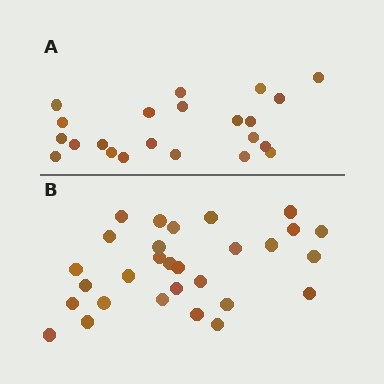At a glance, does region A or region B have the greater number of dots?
Region B (the bottom region) has more dots.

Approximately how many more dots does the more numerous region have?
Region B has roughly 8 or so more dots than region A.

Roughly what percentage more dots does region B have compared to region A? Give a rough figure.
About 30% more.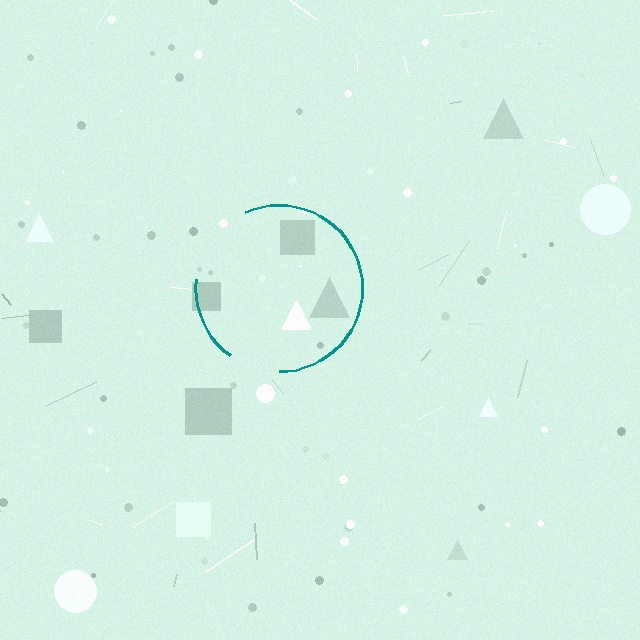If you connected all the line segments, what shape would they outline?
They would outline a circle.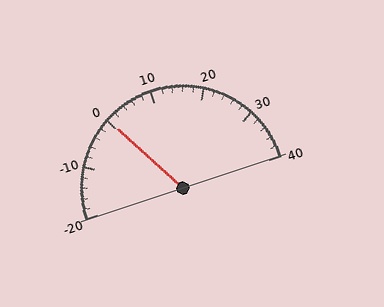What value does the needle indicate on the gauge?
The needle indicates approximately 0.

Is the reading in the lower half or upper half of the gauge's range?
The reading is in the lower half of the range (-20 to 40).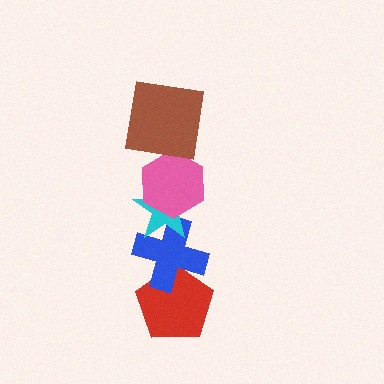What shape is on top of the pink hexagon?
The brown square is on top of the pink hexagon.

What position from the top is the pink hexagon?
The pink hexagon is 2nd from the top.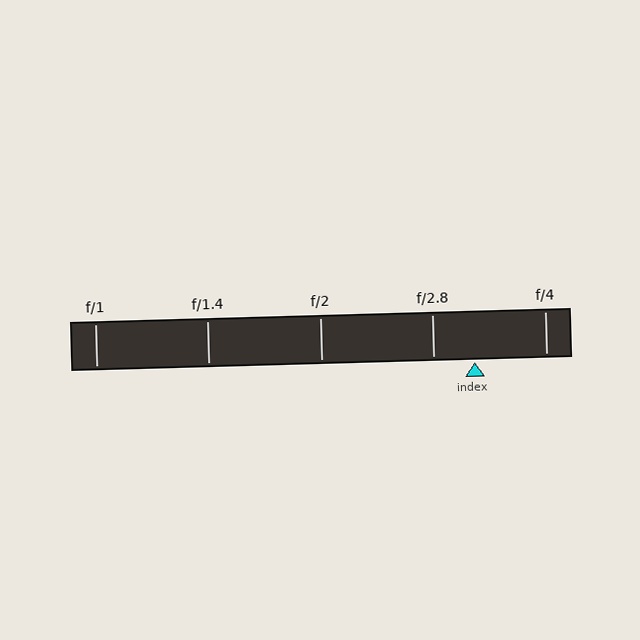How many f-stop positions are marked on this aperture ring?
There are 5 f-stop positions marked.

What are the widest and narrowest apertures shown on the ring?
The widest aperture shown is f/1 and the narrowest is f/4.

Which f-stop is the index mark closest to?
The index mark is closest to f/2.8.